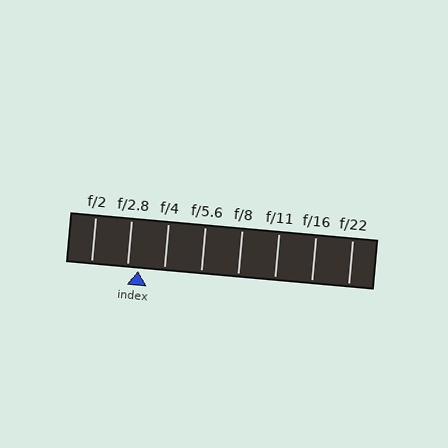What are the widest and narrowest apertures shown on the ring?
The widest aperture shown is f/2 and the narrowest is f/22.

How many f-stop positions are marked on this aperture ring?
There are 8 f-stop positions marked.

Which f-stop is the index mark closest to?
The index mark is closest to f/2.8.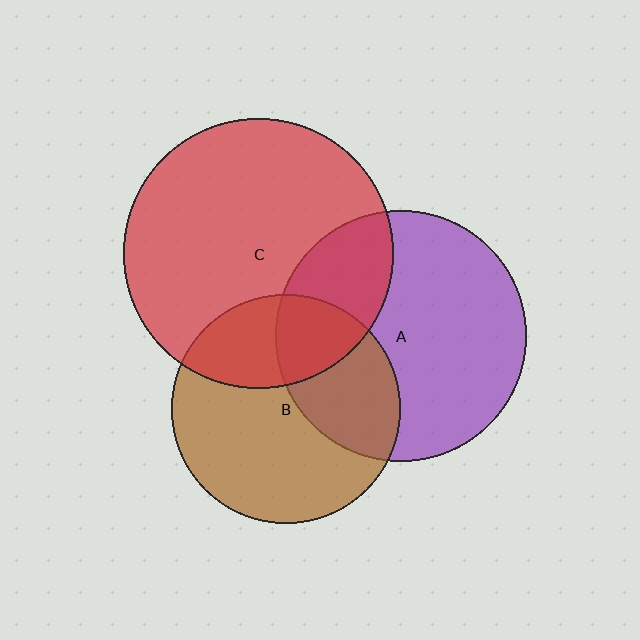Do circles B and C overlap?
Yes.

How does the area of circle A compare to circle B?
Approximately 1.2 times.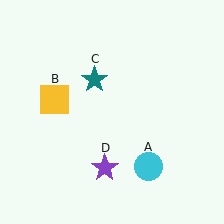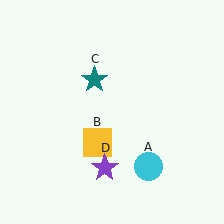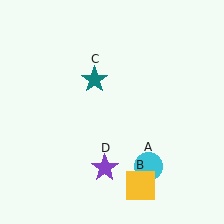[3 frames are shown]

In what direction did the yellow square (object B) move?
The yellow square (object B) moved down and to the right.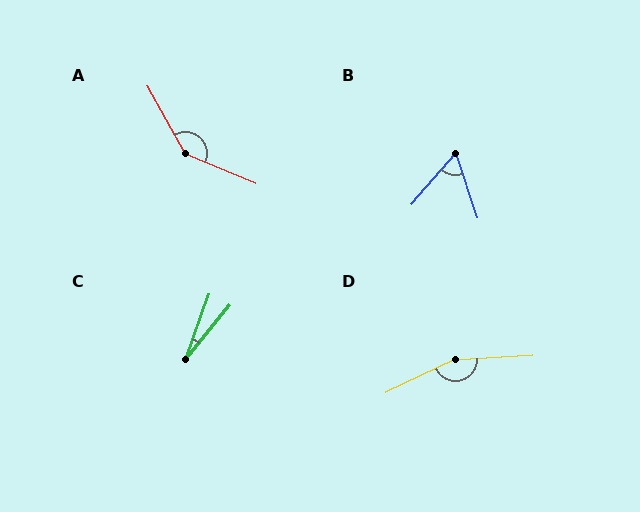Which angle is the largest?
D, at approximately 158 degrees.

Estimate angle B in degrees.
Approximately 60 degrees.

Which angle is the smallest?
C, at approximately 19 degrees.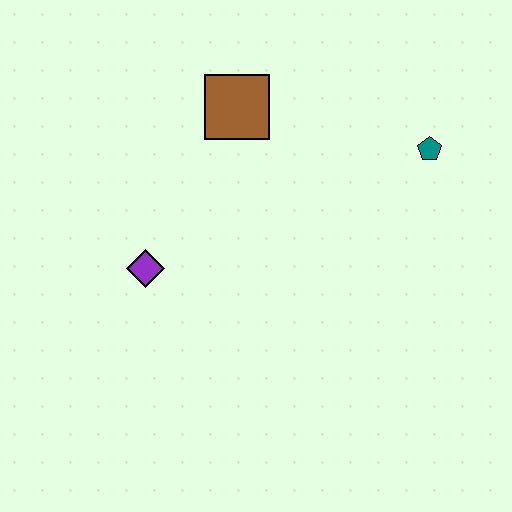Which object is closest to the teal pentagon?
The brown square is closest to the teal pentagon.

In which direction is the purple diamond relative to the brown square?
The purple diamond is below the brown square.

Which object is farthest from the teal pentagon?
The purple diamond is farthest from the teal pentagon.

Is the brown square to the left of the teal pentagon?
Yes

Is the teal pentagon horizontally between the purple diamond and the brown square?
No